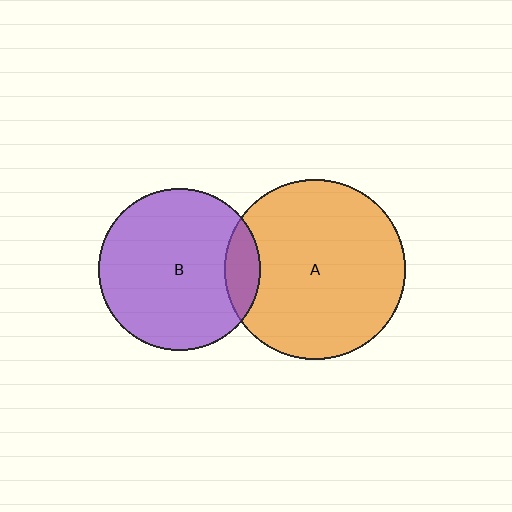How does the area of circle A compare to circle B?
Approximately 1.2 times.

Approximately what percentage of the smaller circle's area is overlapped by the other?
Approximately 10%.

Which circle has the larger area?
Circle A (orange).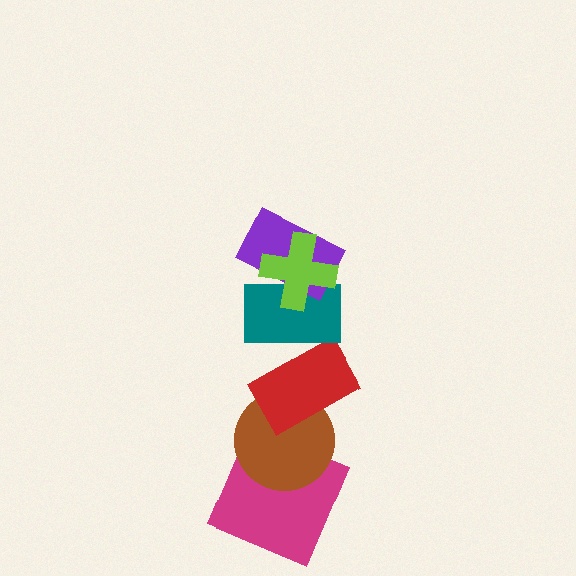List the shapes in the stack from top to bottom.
From top to bottom: the lime cross, the purple rectangle, the teal rectangle, the red rectangle, the brown circle, the magenta square.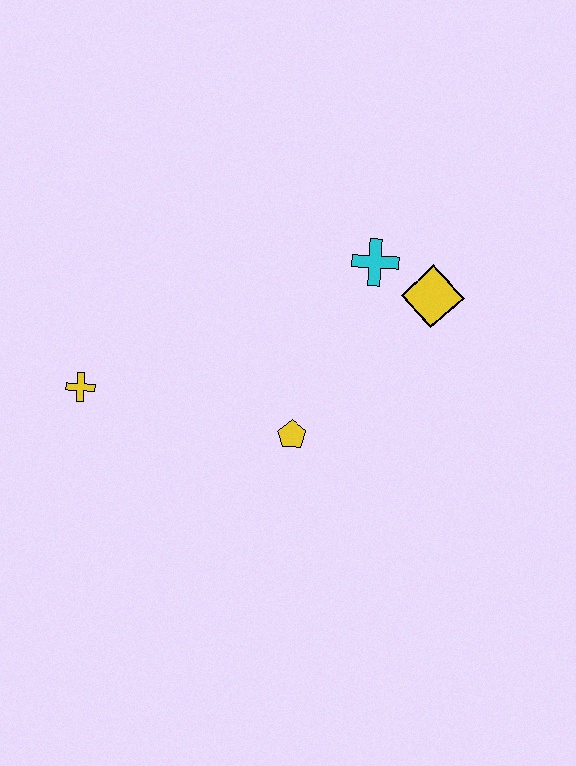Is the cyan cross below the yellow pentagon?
No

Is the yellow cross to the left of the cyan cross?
Yes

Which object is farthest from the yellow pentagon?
The yellow cross is farthest from the yellow pentagon.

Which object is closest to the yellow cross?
The yellow pentagon is closest to the yellow cross.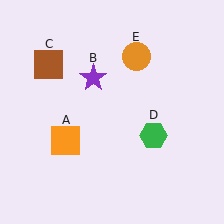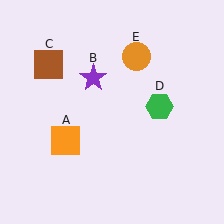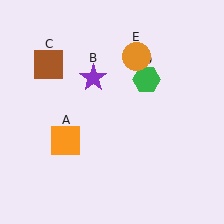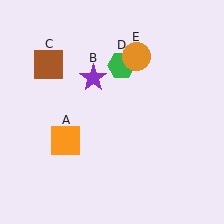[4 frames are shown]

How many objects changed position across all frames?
1 object changed position: green hexagon (object D).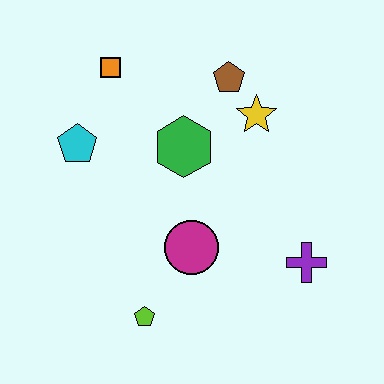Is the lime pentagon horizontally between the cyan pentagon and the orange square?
No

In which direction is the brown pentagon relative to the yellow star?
The brown pentagon is above the yellow star.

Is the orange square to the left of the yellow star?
Yes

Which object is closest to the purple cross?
The magenta circle is closest to the purple cross.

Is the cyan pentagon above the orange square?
No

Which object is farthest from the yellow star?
The lime pentagon is farthest from the yellow star.